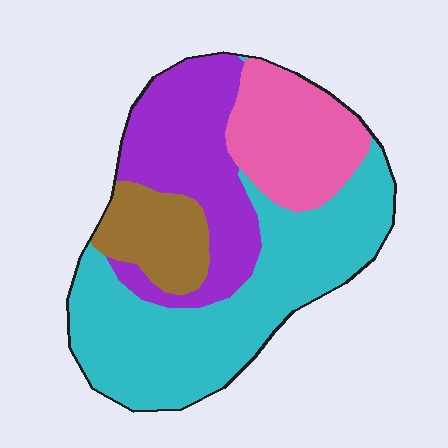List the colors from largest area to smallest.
From largest to smallest: cyan, purple, pink, brown.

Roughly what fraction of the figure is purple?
Purple covers 26% of the figure.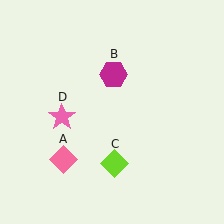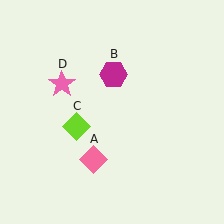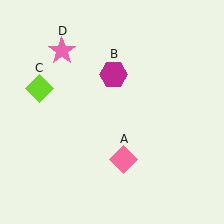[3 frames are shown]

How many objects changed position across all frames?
3 objects changed position: pink diamond (object A), lime diamond (object C), pink star (object D).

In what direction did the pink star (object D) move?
The pink star (object D) moved up.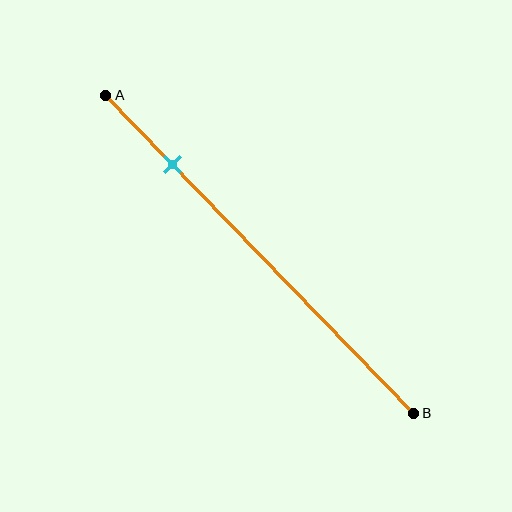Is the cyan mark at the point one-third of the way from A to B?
No, the mark is at about 20% from A, not at the 33% one-third point.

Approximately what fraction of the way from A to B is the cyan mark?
The cyan mark is approximately 20% of the way from A to B.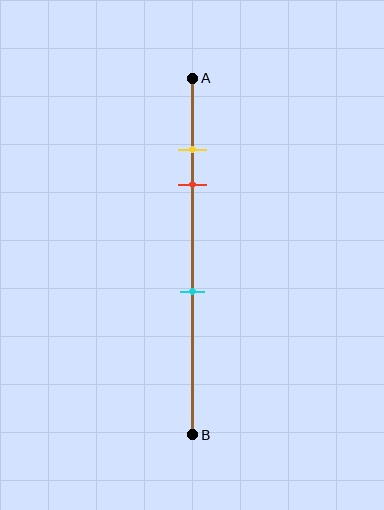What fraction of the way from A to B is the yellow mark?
The yellow mark is approximately 20% (0.2) of the way from A to B.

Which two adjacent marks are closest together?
The yellow and red marks are the closest adjacent pair.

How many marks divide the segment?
There are 3 marks dividing the segment.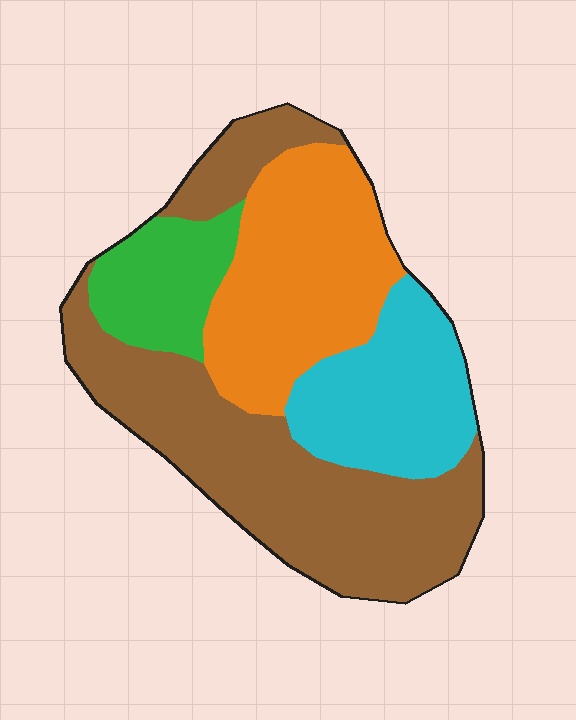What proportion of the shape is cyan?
Cyan covers roughly 20% of the shape.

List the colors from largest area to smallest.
From largest to smallest: brown, orange, cyan, green.